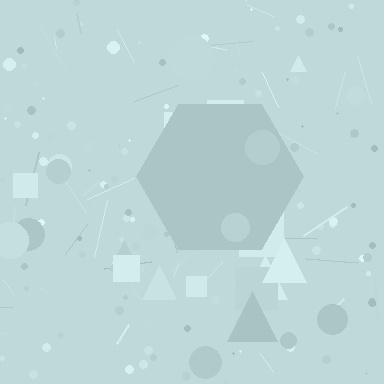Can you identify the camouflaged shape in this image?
The camouflaged shape is a hexagon.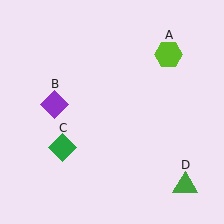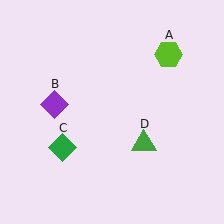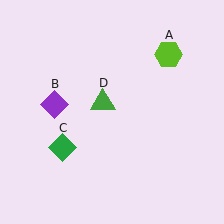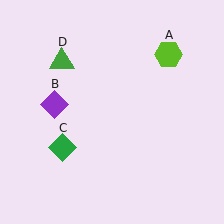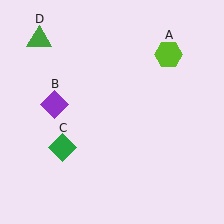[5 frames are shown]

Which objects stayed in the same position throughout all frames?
Lime hexagon (object A) and purple diamond (object B) and green diamond (object C) remained stationary.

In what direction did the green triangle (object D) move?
The green triangle (object D) moved up and to the left.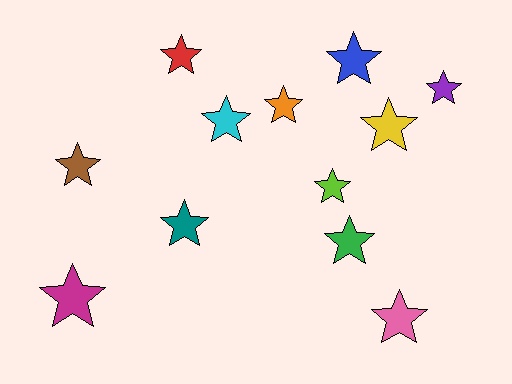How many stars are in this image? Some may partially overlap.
There are 12 stars.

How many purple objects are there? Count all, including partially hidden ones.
There is 1 purple object.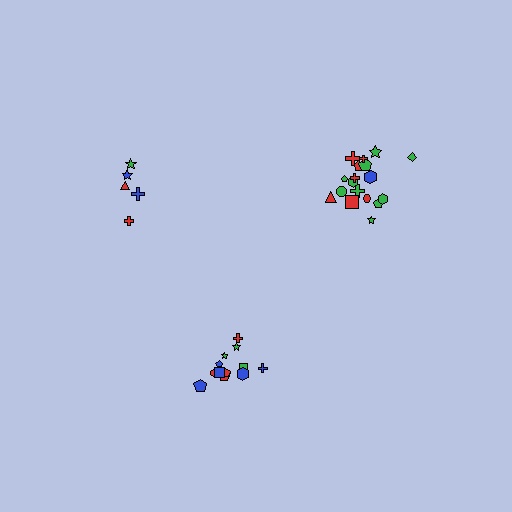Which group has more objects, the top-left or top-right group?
The top-right group.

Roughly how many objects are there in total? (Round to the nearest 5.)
Roughly 35 objects in total.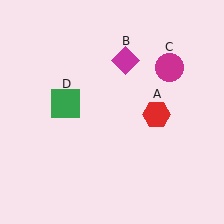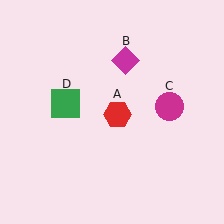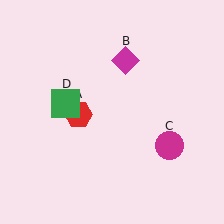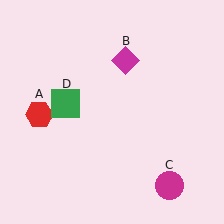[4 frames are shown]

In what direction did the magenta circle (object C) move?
The magenta circle (object C) moved down.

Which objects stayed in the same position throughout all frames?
Magenta diamond (object B) and green square (object D) remained stationary.